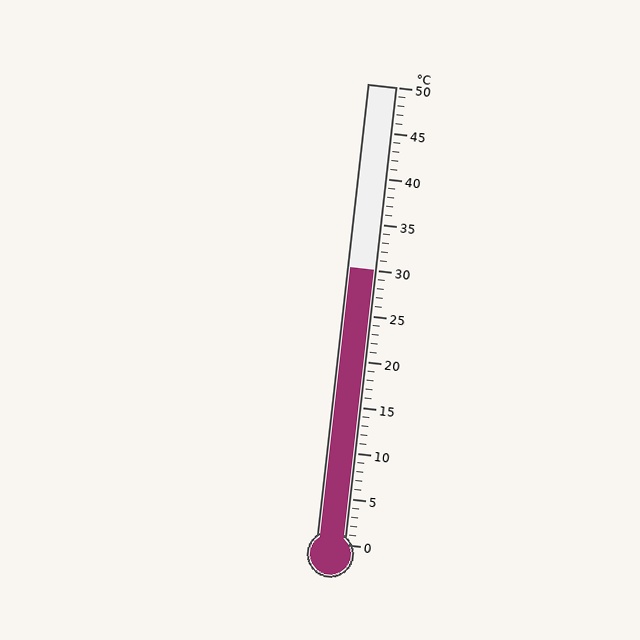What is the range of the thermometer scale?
The thermometer scale ranges from 0°C to 50°C.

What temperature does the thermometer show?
The thermometer shows approximately 30°C.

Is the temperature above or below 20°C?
The temperature is above 20°C.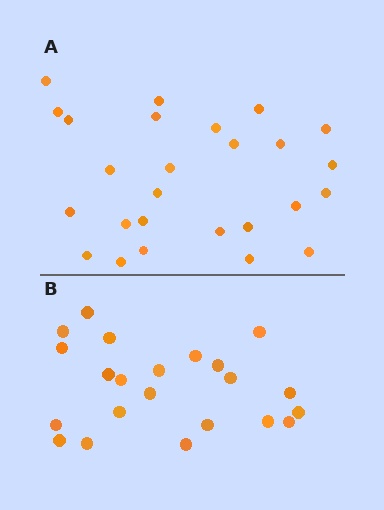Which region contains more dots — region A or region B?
Region A (the top region) has more dots.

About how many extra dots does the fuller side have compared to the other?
Region A has about 4 more dots than region B.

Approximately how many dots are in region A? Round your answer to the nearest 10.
About 30 dots. (The exact count is 26, which rounds to 30.)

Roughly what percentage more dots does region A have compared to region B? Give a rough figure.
About 20% more.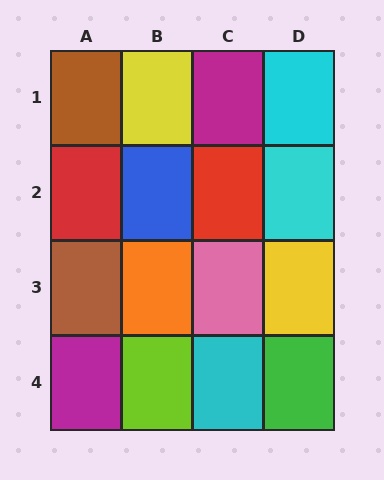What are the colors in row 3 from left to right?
Brown, orange, pink, yellow.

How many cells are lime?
1 cell is lime.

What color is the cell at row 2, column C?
Red.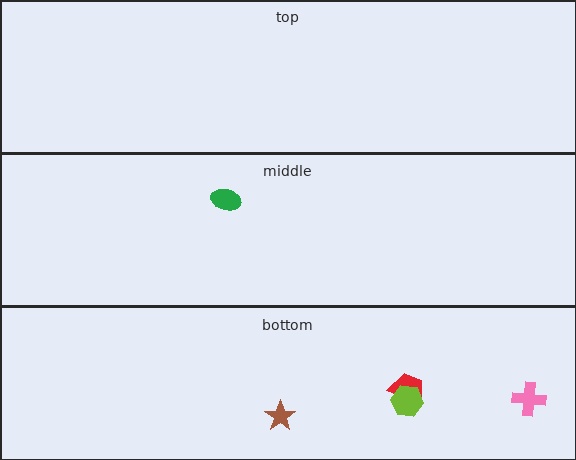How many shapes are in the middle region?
1.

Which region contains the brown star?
The bottom region.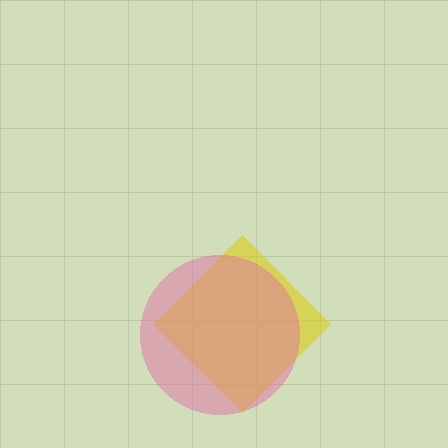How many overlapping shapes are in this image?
There are 2 overlapping shapes in the image.